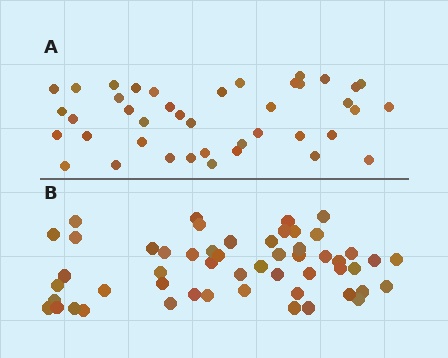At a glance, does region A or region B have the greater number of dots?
Region B (the bottom region) has more dots.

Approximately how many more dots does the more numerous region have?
Region B has roughly 12 or so more dots than region A.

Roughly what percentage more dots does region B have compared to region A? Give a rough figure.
About 30% more.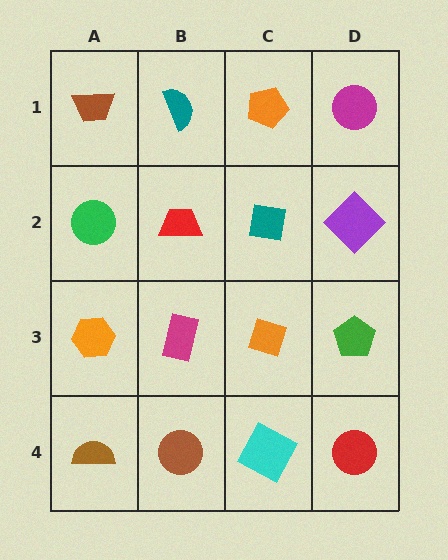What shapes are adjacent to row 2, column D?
A magenta circle (row 1, column D), a green pentagon (row 3, column D), a teal square (row 2, column C).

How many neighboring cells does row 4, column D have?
2.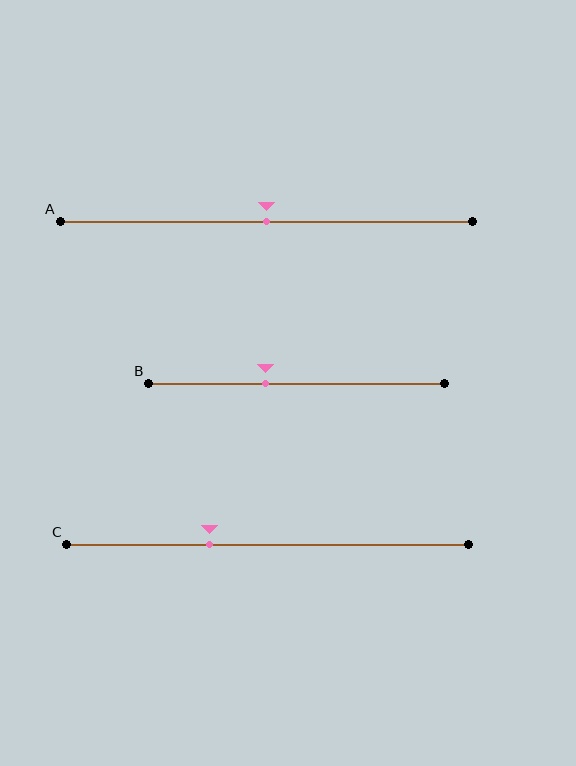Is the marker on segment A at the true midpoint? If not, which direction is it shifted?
Yes, the marker on segment A is at the true midpoint.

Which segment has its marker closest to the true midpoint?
Segment A has its marker closest to the true midpoint.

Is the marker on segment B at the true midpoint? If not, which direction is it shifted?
No, the marker on segment B is shifted to the left by about 10% of the segment length.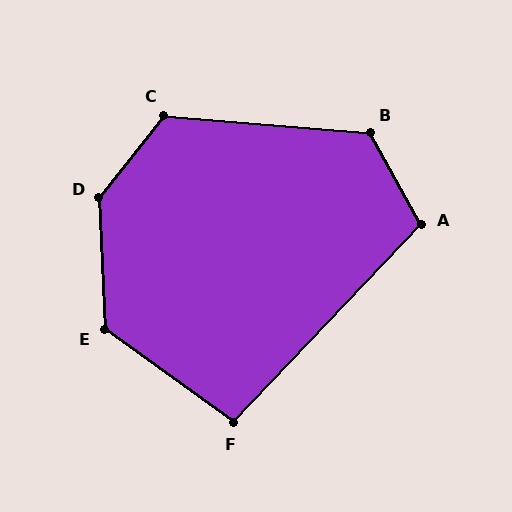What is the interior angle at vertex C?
Approximately 124 degrees (obtuse).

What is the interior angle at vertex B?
Approximately 124 degrees (obtuse).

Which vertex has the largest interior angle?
D, at approximately 139 degrees.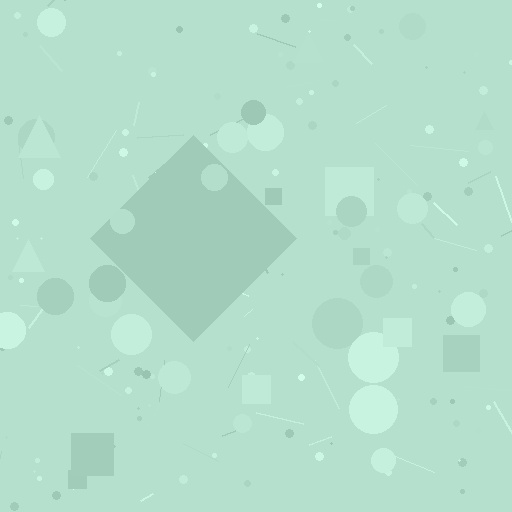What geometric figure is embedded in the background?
A diamond is embedded in the background.